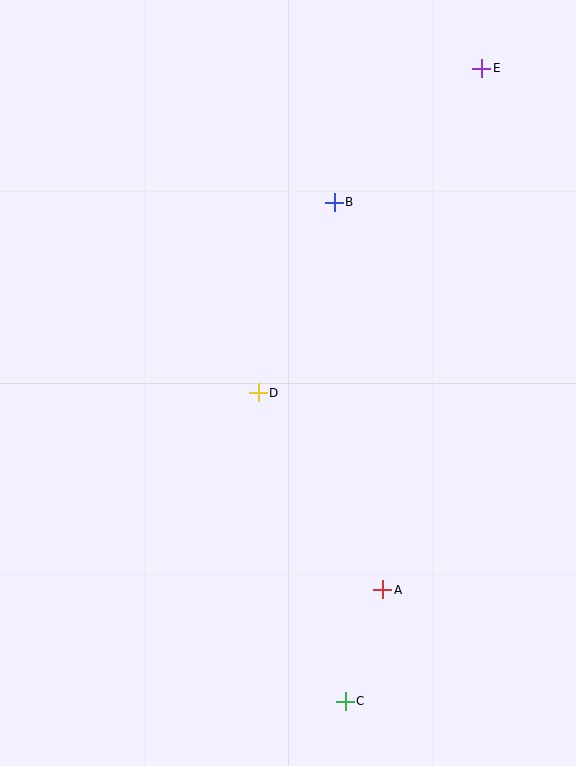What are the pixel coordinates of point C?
Point C is at (345, 701).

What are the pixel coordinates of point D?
Point D is at (258, 393).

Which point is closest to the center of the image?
Point D at (258, 393) is closest to the center.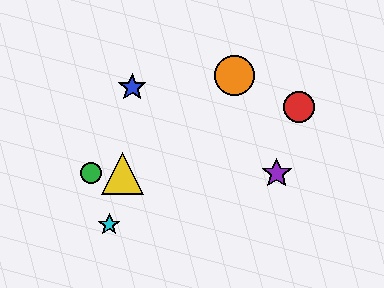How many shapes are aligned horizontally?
3 shapes (the green circle, the yellow triangle, the purple star) are aligned horizontally.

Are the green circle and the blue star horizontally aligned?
No, the green circle is at y≈173 and the blue star is at y≈87.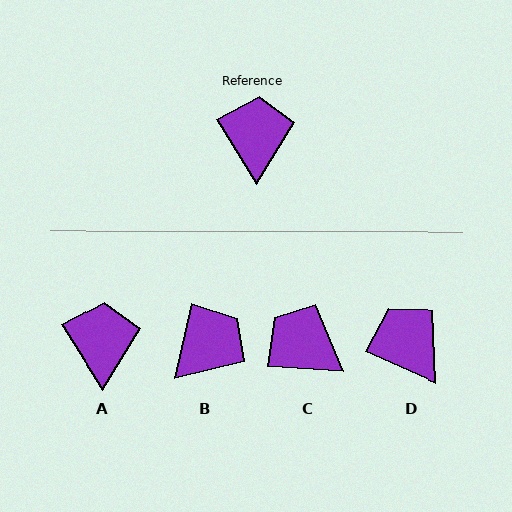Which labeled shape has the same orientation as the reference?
A.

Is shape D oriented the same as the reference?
No, it is off by about 34 degrees.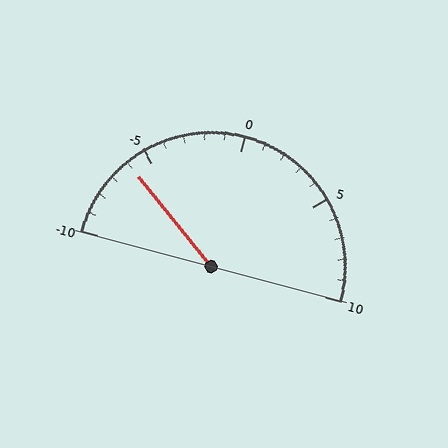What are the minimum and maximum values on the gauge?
The gauge ranges from -10 to 10.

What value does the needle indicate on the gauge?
The needle indicates approximately -6.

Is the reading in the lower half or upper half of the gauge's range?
The reading is in the lower half of the range (-10 to 10).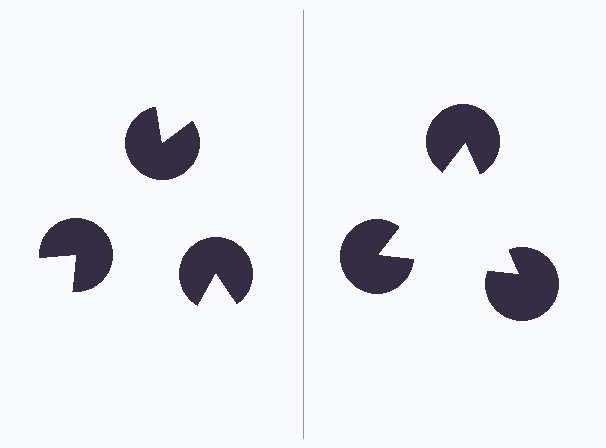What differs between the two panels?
The pac-man discs are positioned identically on both sides; only the wedge orientations differ. On the right they align to a triangle; on the left they are misaligned.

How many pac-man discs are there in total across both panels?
6 — 3 on each side.